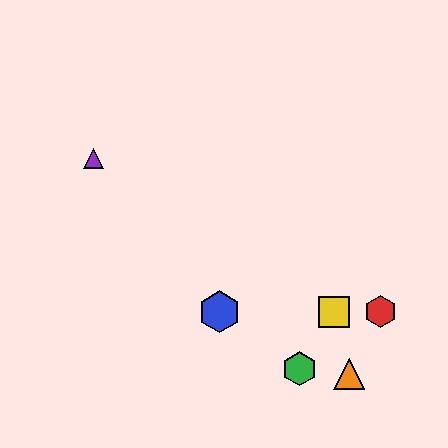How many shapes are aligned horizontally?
3 shapes (the red hexagon, the blue hexagon, the yellow square) are aligned horizontally.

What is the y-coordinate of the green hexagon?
The green hexagon is at y≈369.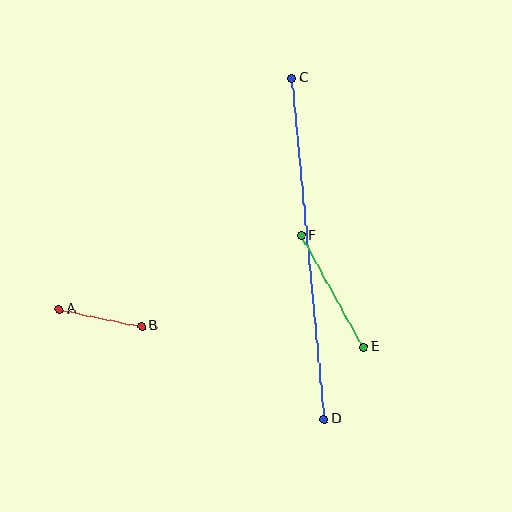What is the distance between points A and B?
The distance is approximately 84 pixels.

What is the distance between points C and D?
The distance is approximately 342 pixels.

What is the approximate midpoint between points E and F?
The midpoint is at approximately (332, 291) pixels.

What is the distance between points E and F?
The distance is approximately 128 pixels.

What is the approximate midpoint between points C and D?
The midpoint is at approximately (308, 249) pixels.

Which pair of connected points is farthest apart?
Points C and D are farthest apart.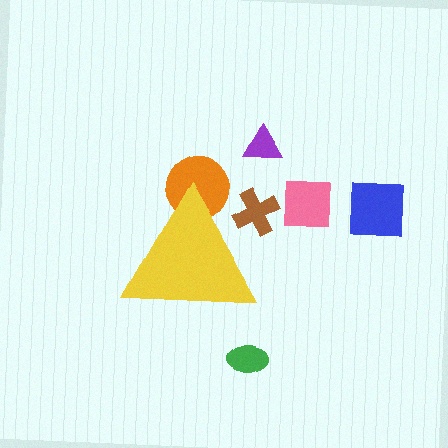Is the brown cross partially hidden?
Yes, the brown cross is partially hidden behind the yellow triangle.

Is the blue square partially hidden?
No, the blue square is fully visible.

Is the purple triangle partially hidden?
No, the purple triangle is fully visible.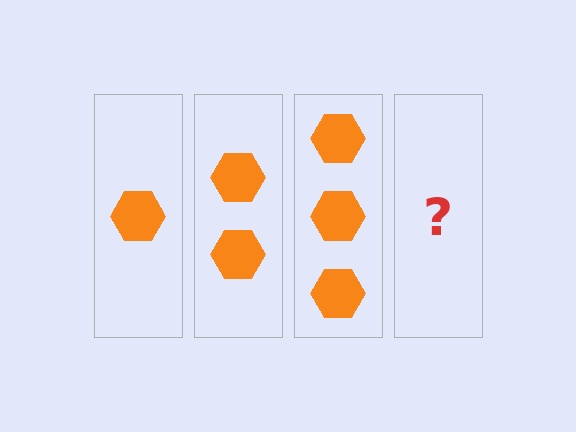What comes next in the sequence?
The next element should be 4 hexagons.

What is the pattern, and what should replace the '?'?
The pattern is that each step adds one more hexagon. The '?' should be 4 hexagons.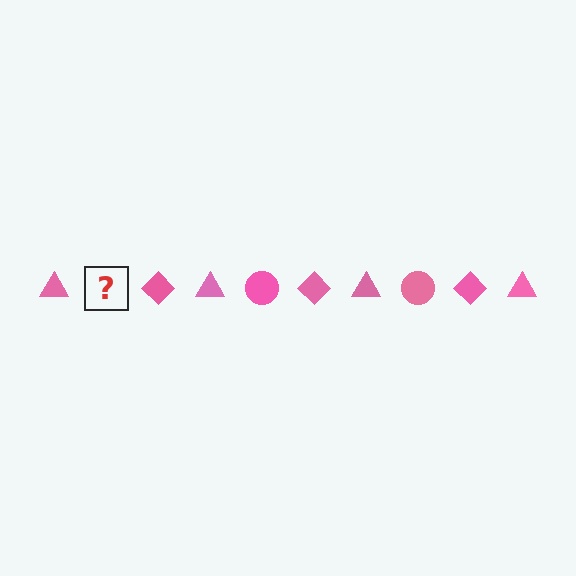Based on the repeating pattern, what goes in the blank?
The blank should be a pink circle.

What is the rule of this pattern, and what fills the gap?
The rule is that the pattern cycles through triangle, circle, diamond shapes in pink. The gap should be filled with a pink circle.